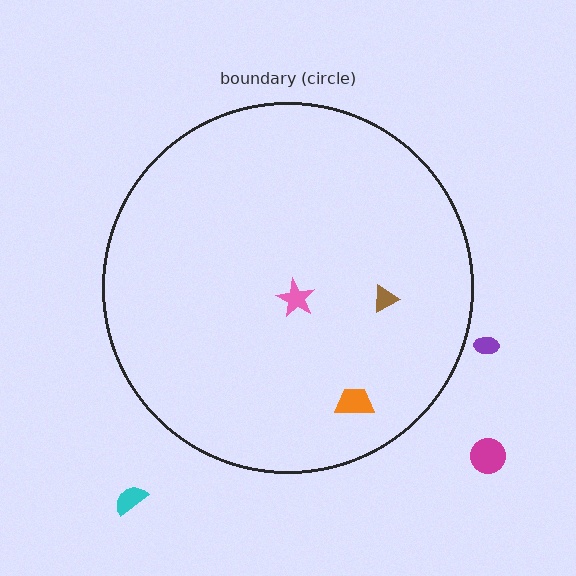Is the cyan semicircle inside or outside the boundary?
Outside.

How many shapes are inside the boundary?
3 inside, 3 outside.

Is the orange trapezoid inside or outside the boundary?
Inside.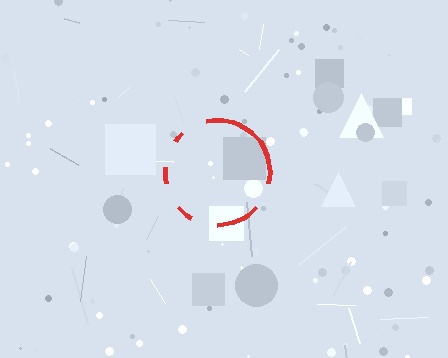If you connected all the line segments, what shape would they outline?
They would outline a circle.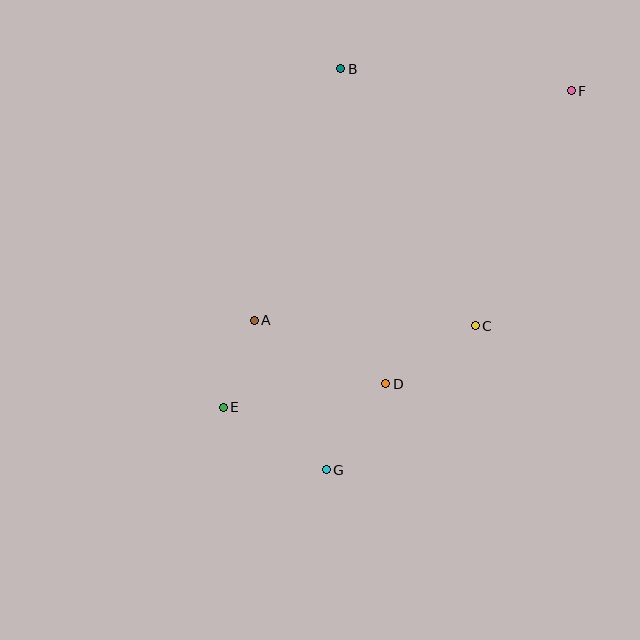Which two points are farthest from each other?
Points E and F are farthest from each other.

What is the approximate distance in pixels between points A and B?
The distance between A and B is approximately 266 pixels.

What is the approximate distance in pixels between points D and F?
The distance between D and F is approximately 347 pixels.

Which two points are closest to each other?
Points A and E are closest to each other.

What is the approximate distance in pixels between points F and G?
The distance between F and G is approximately 452 pixels.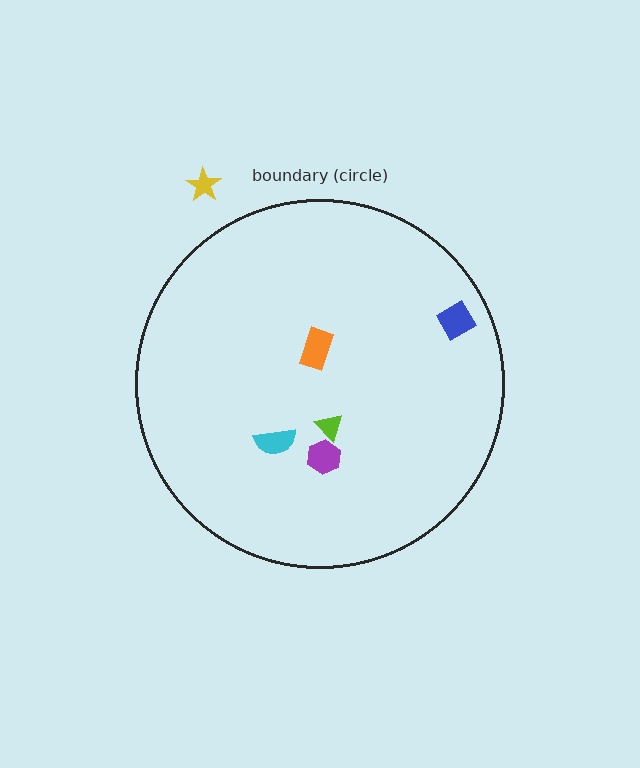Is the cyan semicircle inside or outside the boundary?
Inside.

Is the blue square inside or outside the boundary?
Inside.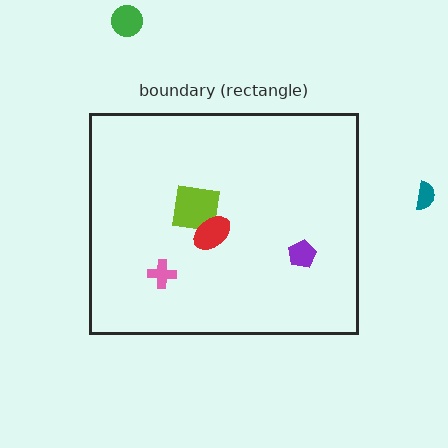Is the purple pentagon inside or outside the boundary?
Inside.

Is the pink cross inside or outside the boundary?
Inside.